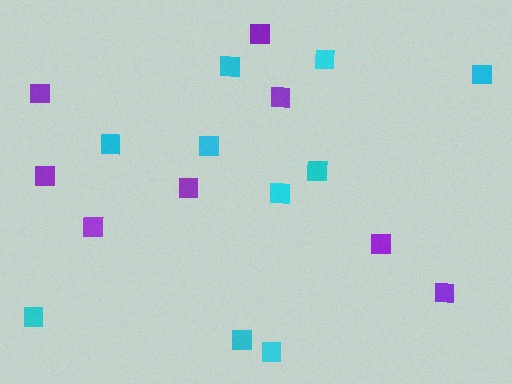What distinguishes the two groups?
There are 2 groups: one group of purple squares (8) and one group of cyan squares (10).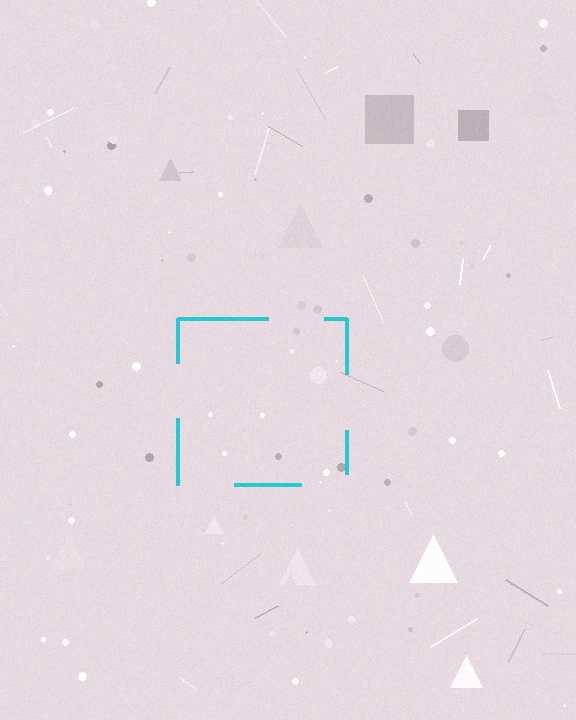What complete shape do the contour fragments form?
The contour fragments form a square.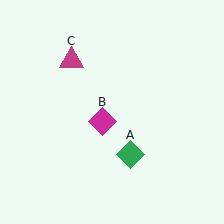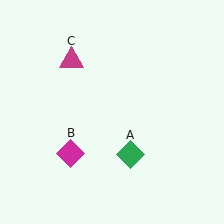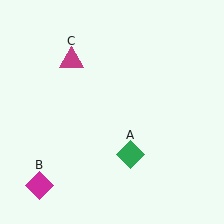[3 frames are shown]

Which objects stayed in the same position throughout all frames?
Green diamond (object A) and magenta triangle (object C) remained stationary.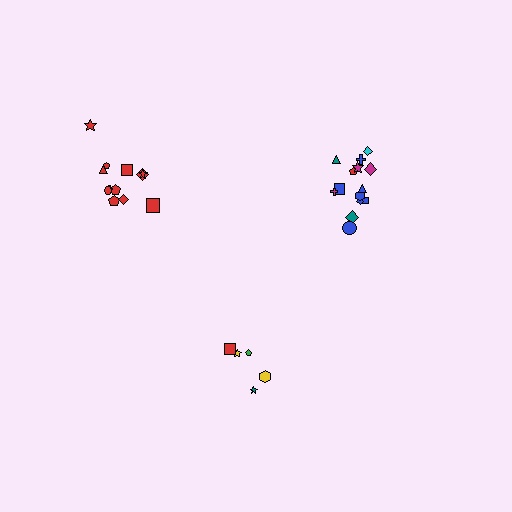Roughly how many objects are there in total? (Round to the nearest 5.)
Roughly 30 objects in total.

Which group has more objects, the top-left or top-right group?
The top-right group.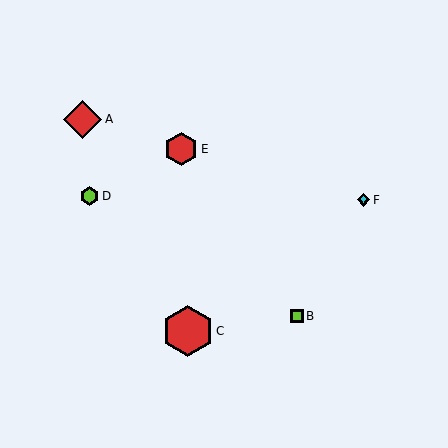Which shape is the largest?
The red hexagon (labeled C) is the largest.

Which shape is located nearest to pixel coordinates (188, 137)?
The red hexagon (labeled E) at (181, 149) is nearest to that location.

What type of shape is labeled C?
Shape C is a red hexagon.